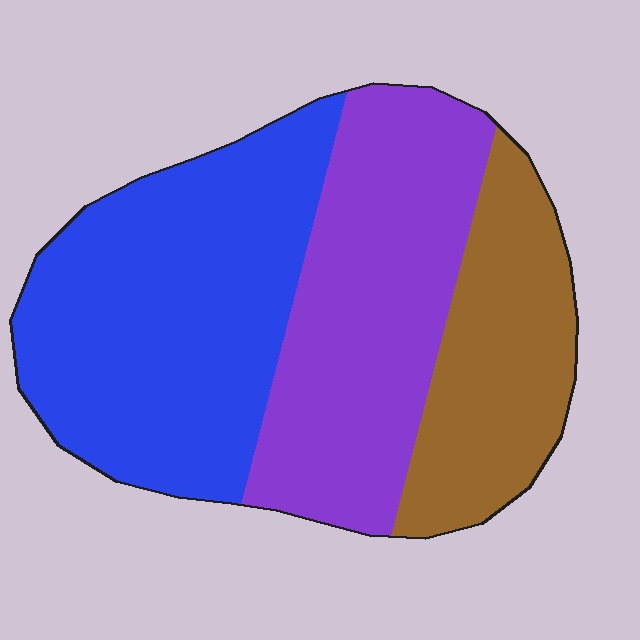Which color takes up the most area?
Blue, at roughly 45%.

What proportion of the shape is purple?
Purple takes up between a third and a half of the shape.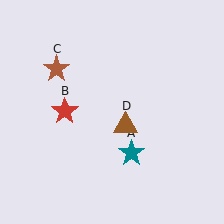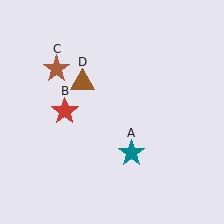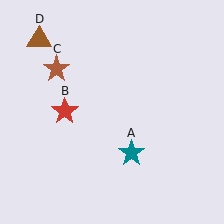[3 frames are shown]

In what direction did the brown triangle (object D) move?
The brown triangle (object D) moved up and to the left.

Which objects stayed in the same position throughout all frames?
Teal star (object A) and red star (object B) and brown star (object C) remained stationary.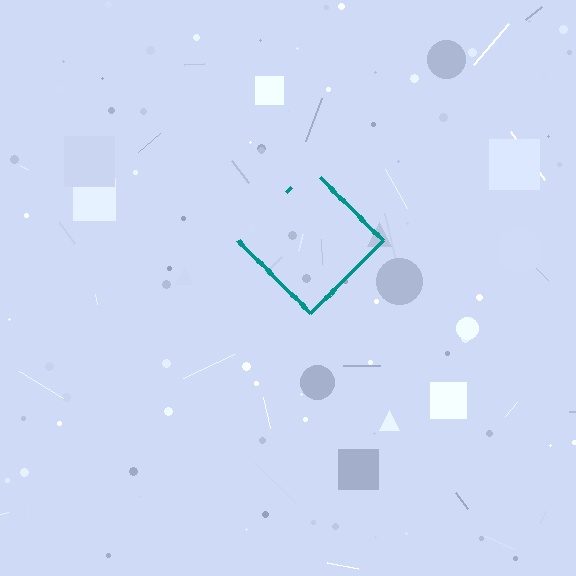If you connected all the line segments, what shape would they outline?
They would outline a diamond.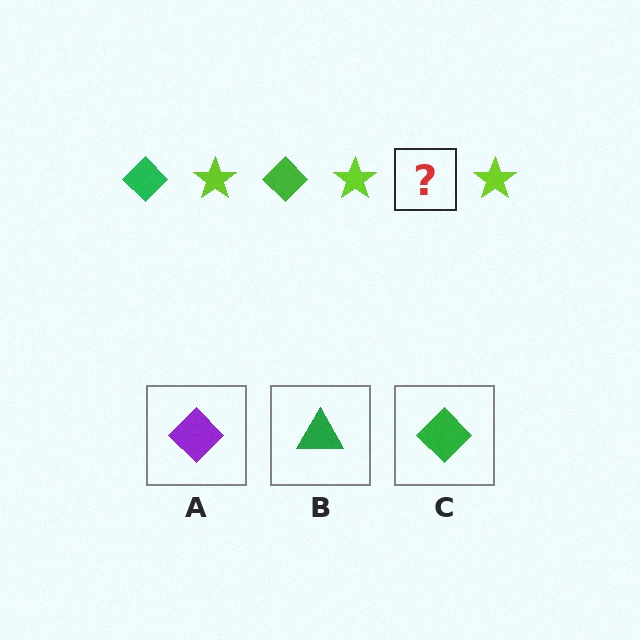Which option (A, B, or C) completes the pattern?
C.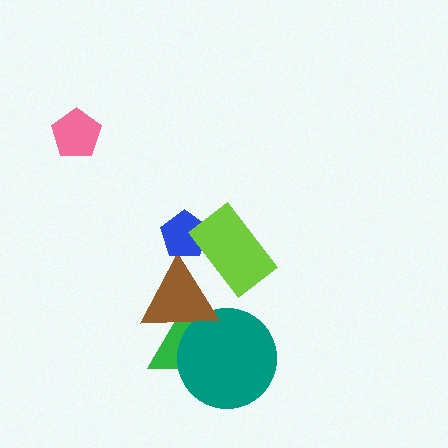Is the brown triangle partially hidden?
Yes, it is partially covered by another shape.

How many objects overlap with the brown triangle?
4 objects overlap with the brown triangle.